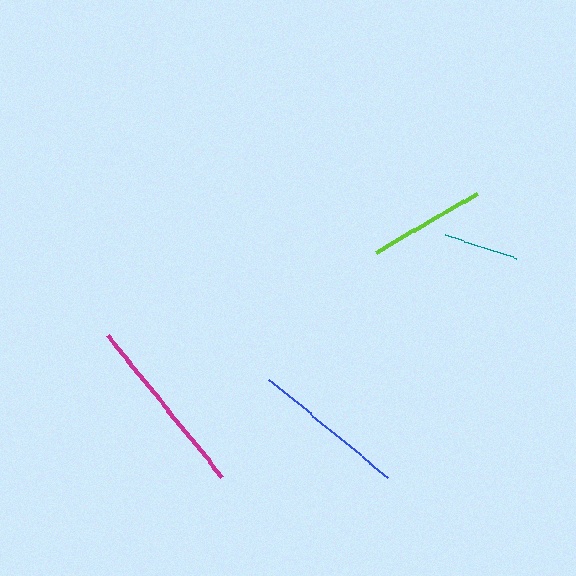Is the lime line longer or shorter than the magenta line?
The magenta line is longer than the lime line.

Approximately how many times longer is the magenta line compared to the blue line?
The magenta line is approximately 1.2 times the length of the blue line.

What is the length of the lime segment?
The lime segment is approximately 116 pixels long.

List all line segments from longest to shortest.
From longest to shortest: magenta, blue, lime, teal.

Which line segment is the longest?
The magenta line is the longest at approximately 182 pixels.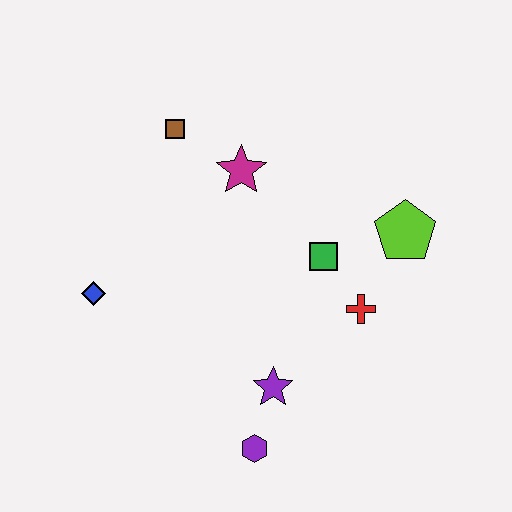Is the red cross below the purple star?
No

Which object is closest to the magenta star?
The brown square is closest to the magenta star.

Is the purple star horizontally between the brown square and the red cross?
Yes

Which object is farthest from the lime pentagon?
The blue diamond is farthest from the lime pentagon.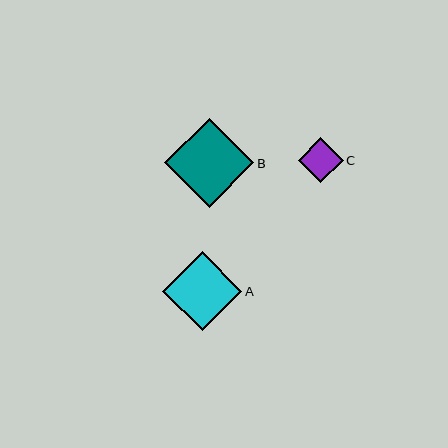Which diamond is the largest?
Diamond B is the largest with a size of approximately 89 pixels.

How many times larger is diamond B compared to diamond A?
Diamond B is approximately 1.1 times the size of diamond A.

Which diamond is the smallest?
Diamond C is the smallest with a size of approximately 45 pixels.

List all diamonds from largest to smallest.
From largest to smallest: B, A, C.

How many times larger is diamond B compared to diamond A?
Diamond B is approximately 1.1 times the size of diamond A.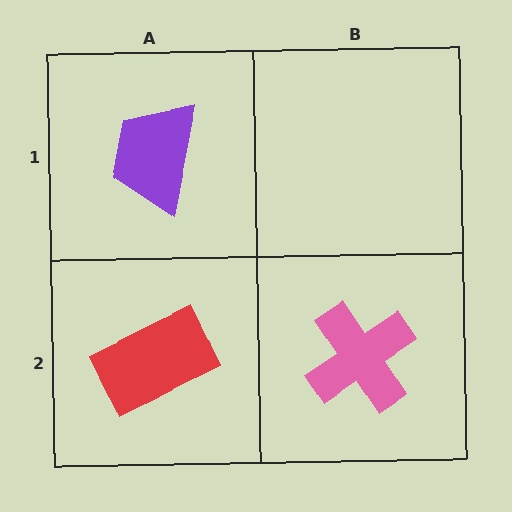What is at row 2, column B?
A pink cross.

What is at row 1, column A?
A purple trapezoid.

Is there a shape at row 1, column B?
No, that cell is empty.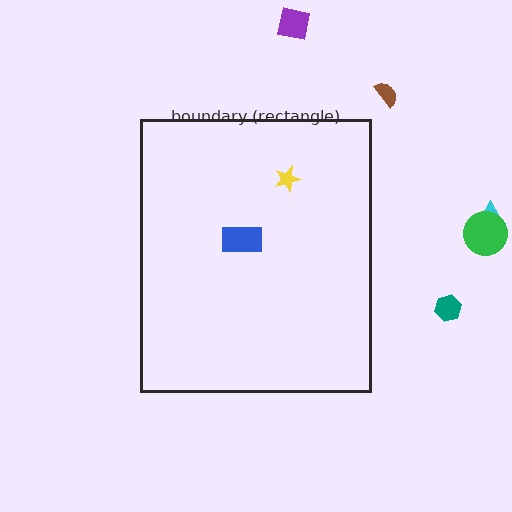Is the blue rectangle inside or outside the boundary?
Inside.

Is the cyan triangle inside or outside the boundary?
Outside.